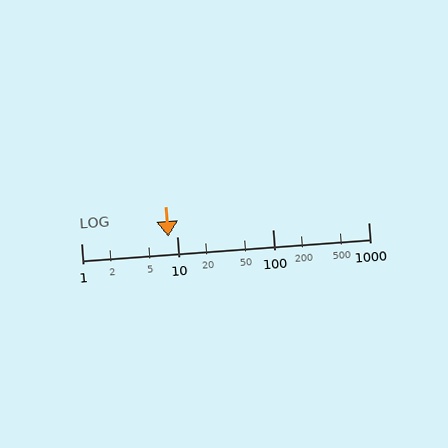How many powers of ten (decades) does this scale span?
The scale spans 3 decades, from 1 to 1000.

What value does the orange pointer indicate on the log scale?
The pointer indicates approximately 8.2.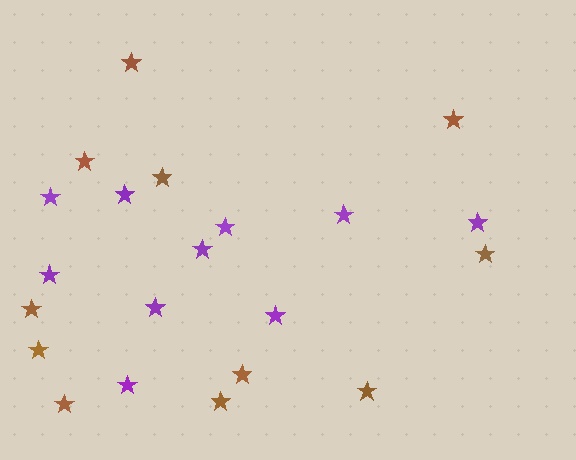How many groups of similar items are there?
There are 2 groups: one group of purple stars (10) and one group of brown stars (11).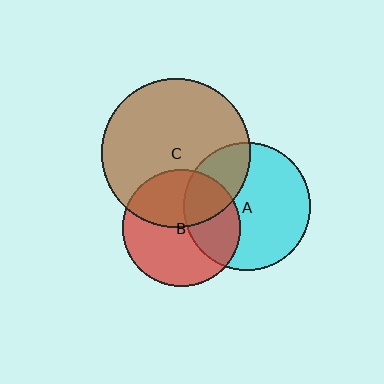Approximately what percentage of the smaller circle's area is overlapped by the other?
Approximately 30%.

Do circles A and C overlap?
Yes.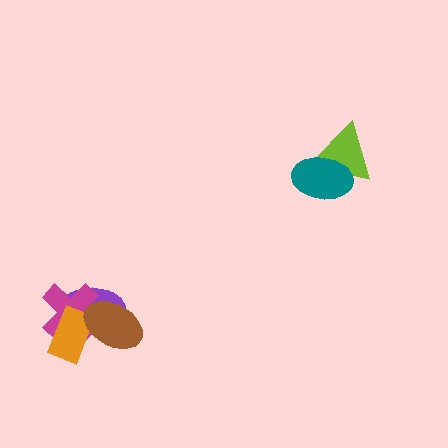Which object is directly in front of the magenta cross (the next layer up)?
The orange rectangle is directly in front of the magenta cross.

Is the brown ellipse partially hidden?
No, no other shape covers it.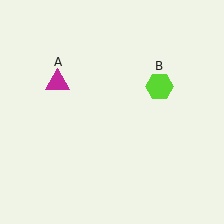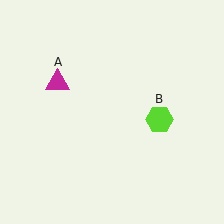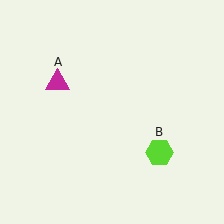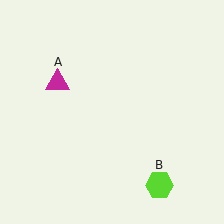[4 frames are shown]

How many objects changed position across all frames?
1 object changed position: lime hexagon (object B).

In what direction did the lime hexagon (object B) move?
The lime hexagon (object B) moved down.